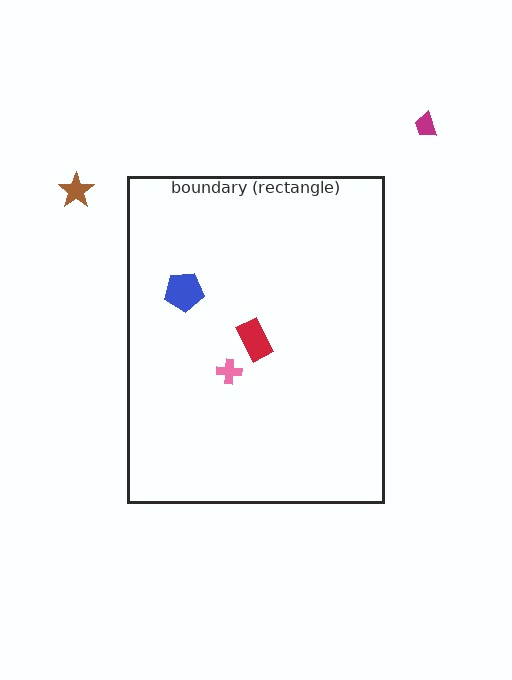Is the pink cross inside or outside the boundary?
Inside.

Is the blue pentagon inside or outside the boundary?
Inside.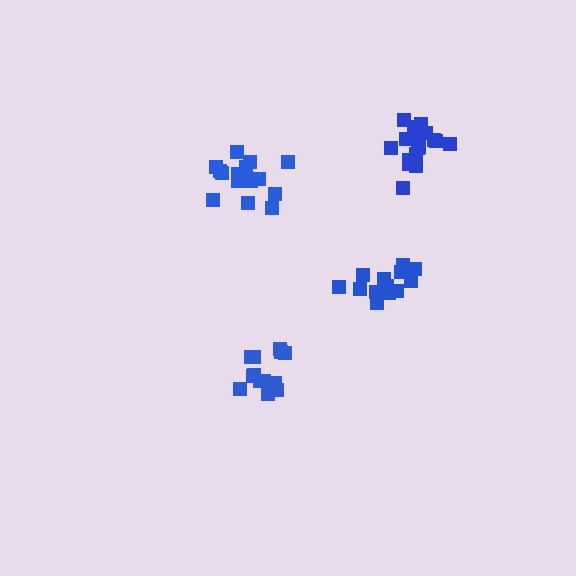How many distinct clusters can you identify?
There are 4 distinct clusters.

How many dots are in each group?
Group 1: 13 dots, Group 2: 15 dots, Group 3: 17 dots, Group 4: 14 dots (59 total).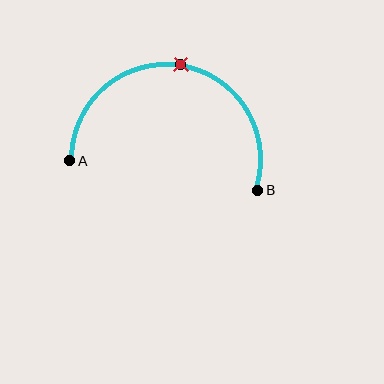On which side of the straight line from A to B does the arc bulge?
The arc bulges above the straight line connecting A and B.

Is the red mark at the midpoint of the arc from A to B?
Yes. The red mark lies on the arc at equal arc-length from both A and B — it is the arc midpoint.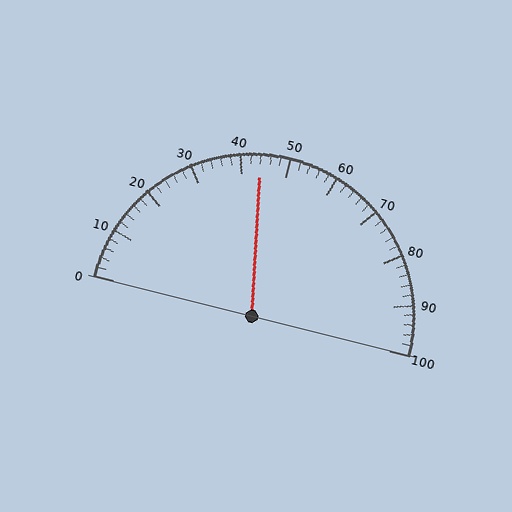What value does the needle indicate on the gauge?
The needle indicates approximately 44.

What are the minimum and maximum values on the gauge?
The gauge ranges from 0 to 100.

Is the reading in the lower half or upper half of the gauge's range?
The reading is in the lower half of the range (0 to 100).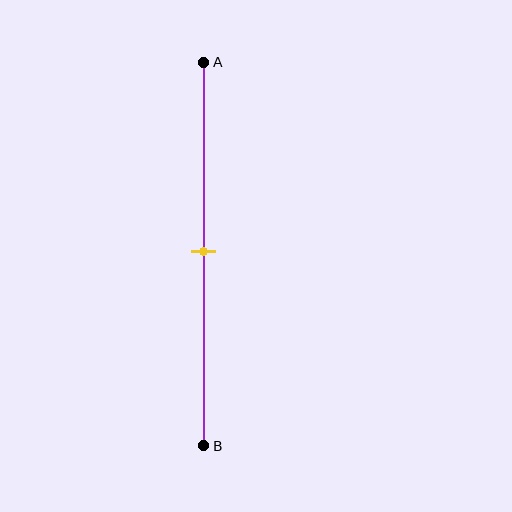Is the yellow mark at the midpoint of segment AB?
Yes, the mark is approximately at the midpoint.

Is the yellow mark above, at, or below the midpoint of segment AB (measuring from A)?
The yellow mark is approximately at the midpoint of segment AB.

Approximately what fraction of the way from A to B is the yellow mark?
The yellow mark is approximately 50% of the way from A to B.